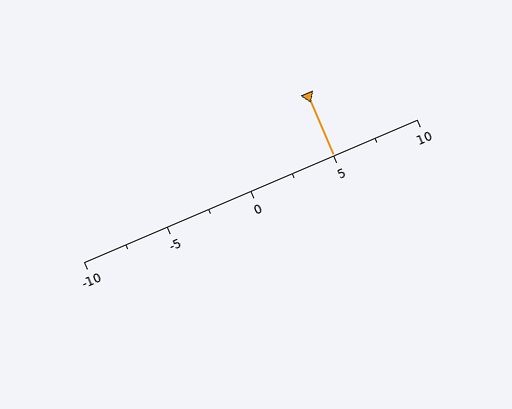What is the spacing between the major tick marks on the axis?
The major ticks are spaced 5 apart.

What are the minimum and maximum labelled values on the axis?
The axis runs from -10 to 10.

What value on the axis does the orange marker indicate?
The marker indicates approximately 5.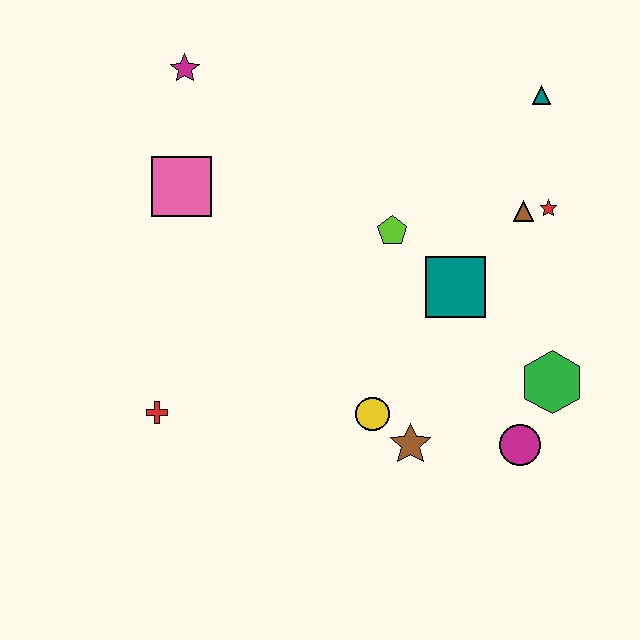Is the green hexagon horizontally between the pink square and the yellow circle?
No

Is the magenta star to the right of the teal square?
No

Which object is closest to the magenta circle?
The green hexagon is closest to the magenta circle.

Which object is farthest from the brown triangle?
The red cross is farthest from the brown triangle.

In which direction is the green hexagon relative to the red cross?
The green hexagon is to the right of the red cross.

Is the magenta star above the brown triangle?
Yes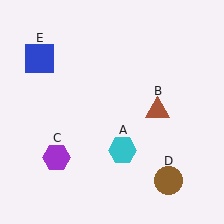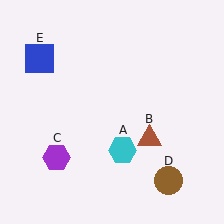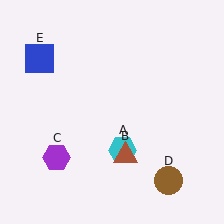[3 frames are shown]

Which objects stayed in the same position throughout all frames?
Cyan hexagon (object A) and purple hexagon (object C) and brown circle (object D) and blue square (object E) remained stationary.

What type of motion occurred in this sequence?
The brown triangle (object B) rotated clockwise around the center of the scene.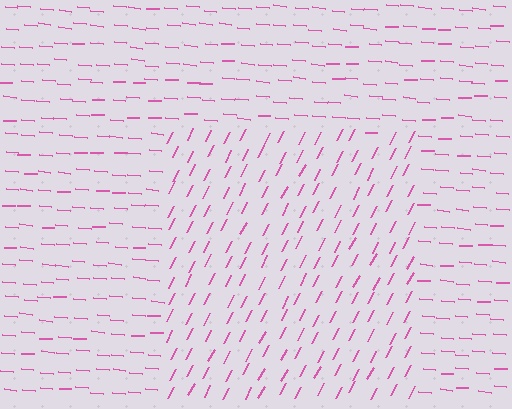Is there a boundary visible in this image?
Yes, there is a texture boundary formed by a change in line orientation.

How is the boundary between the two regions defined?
The boundary is defined purely by a change in line orientation (approximately 67 degrees difference). All lines are the same color and thickness.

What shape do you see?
I see a rectangle.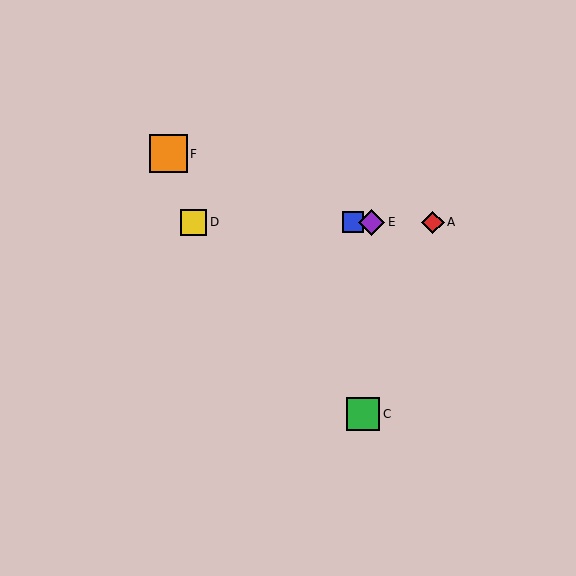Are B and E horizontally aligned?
Yes, both are at y≈222.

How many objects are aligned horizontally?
4 objects (A, B, D, E) are aligned horizontally.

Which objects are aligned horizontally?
Objects A, B, D, E are aligned horizontally.